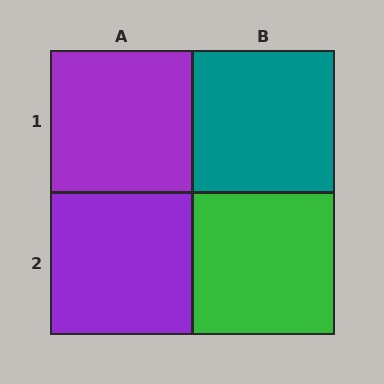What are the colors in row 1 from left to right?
Purple, teal.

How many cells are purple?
2 cells are purple.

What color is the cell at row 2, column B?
Green.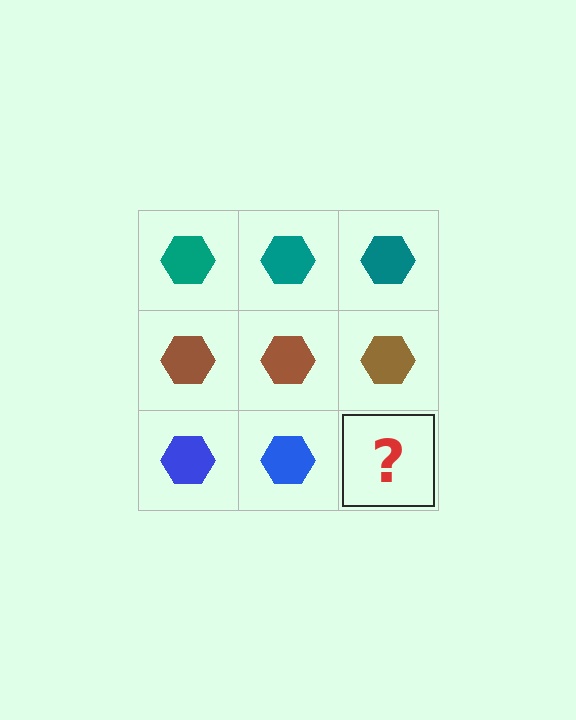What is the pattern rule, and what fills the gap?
The rule is that each row has a consistent color. The gap should be filled with a blue hexagon.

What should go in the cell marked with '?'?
The missing cell should contain a blue hexagon.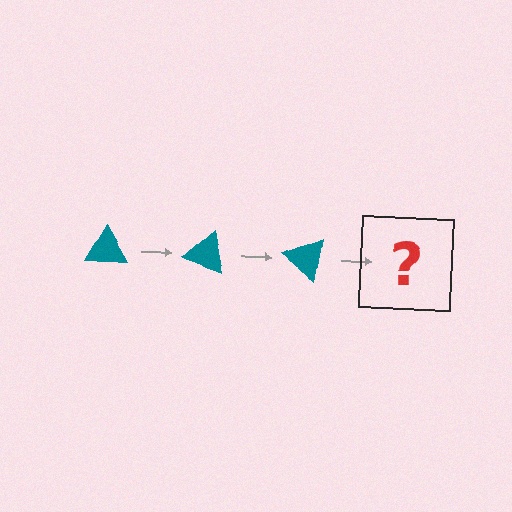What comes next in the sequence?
The next element should be a teal triangle rotated 60 degrees.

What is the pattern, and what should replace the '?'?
The pattern is that the triangle rotates 20 degrees each step. The '?' should be a teal triangle rotated 60 degrees.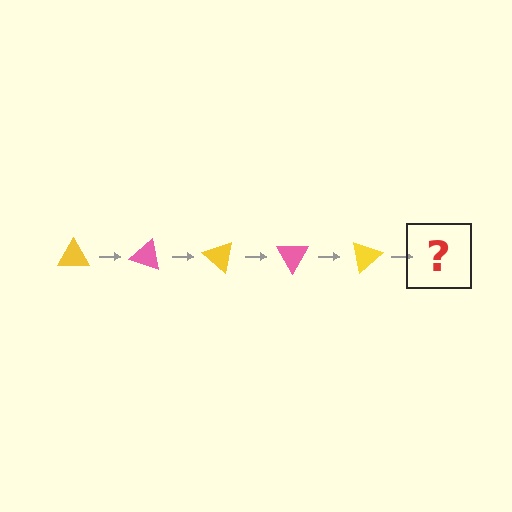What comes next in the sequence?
The next element should be a pink triangle, rotated 100 degrees from the start.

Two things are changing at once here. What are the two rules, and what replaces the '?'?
The two rules are that it rotates 20 degrees each step and the color cycles through yellow and pink. The '?' should be a pink triangle, rotated 100 degrees from the start.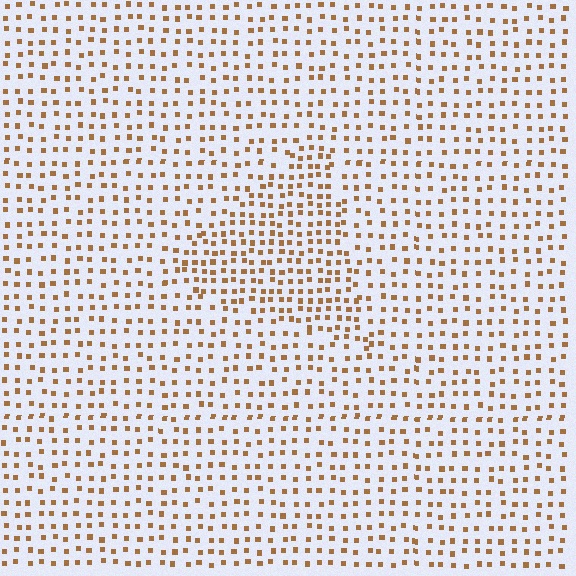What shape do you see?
I see a triangle.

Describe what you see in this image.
The image contains small brown elements arranged at two different densities. A triangle-shaped region is visible where the elements are more densely packed than the surrounding area.